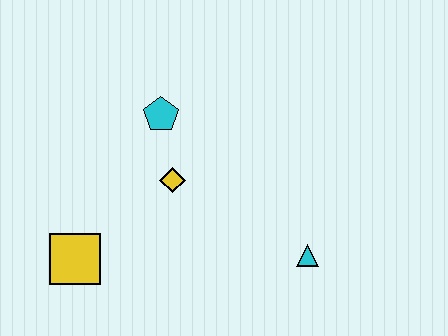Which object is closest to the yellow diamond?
The cyan pentagon is closest to the yellow diamond.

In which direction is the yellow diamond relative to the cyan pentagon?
The yellow diamond is below the cyan pentagon.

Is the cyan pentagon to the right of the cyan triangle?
No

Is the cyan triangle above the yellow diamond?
No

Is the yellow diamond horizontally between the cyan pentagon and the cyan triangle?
Yes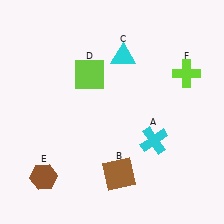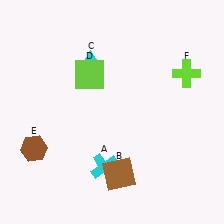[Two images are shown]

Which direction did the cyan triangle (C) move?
The cyan triangle (C) moved left.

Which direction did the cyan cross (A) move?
The cyan cross (A) moved left.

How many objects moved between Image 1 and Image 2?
3 objects moved between the two images.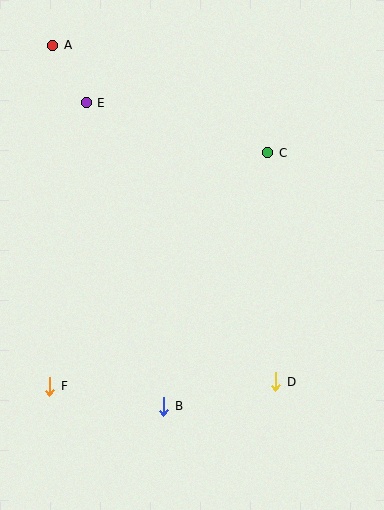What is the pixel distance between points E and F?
The distance between E and F is 286 pixels.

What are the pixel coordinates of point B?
Point B is at (164, 406).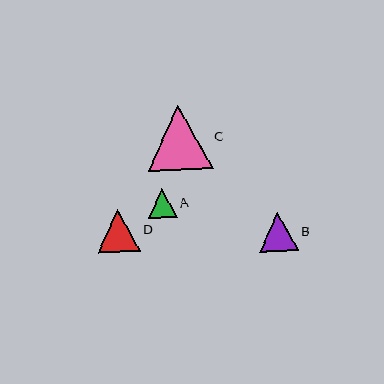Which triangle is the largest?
Triangle C is the largest with a size of approximately 65 pixels.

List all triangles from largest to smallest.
From largest to smallest: C, D, B, A.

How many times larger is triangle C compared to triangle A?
Triangle C is approximately 2.2 times the size of triangle A.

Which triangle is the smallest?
Triangle A is the smallest with a size of approximately 29 pixels.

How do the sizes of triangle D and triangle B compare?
Triangle D and triangle B are approximately the same size.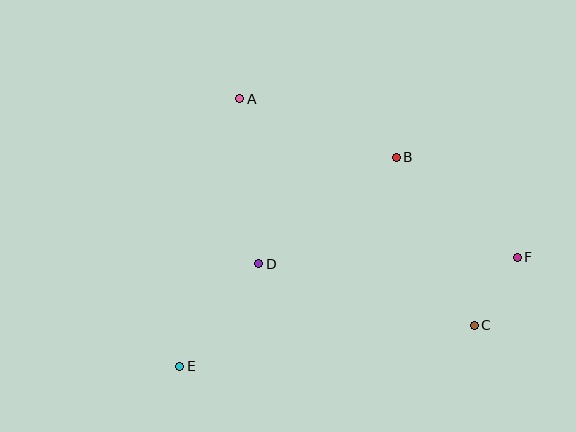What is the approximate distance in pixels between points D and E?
The distance between D and E is approximately 129 pixels.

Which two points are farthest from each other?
Points E and F are farthest from each other.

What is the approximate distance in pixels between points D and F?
The distance between D and F is approximately 259 pixels.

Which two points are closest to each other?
Points C and F are closest to each other.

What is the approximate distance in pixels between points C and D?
The distance between C and D is approximately 224 pixels.